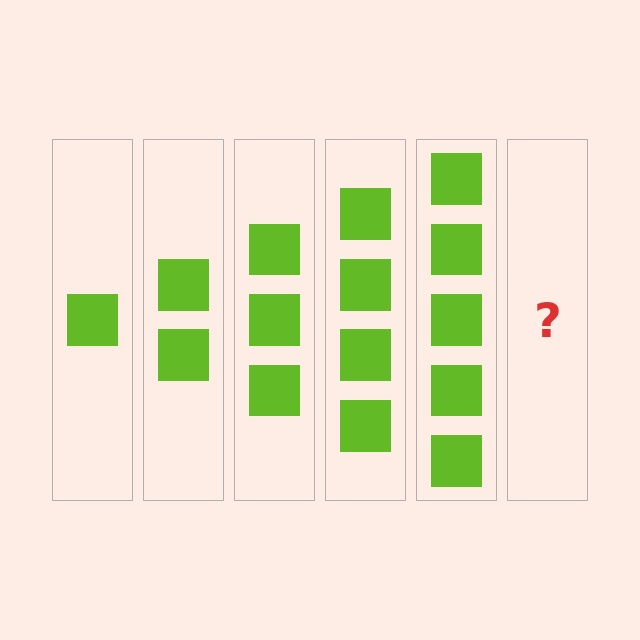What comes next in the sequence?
The next element should be 6 squares.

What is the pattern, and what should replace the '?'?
The pattern is that each step adds one more square. The '?' should be 6 squares.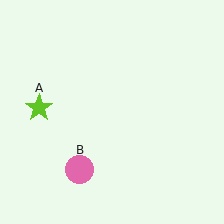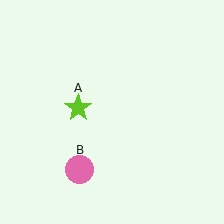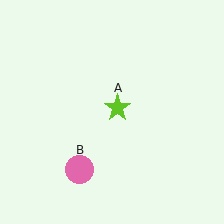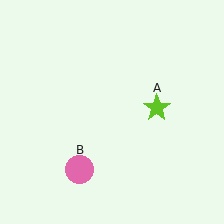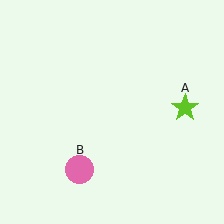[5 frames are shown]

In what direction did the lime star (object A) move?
The lime star (object A) moved right.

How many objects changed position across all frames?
1 object changed position: lime star (object A).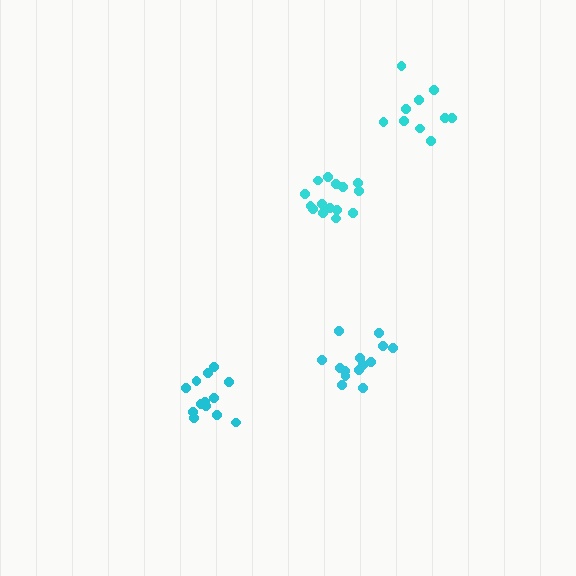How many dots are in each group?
Group 1: 13 dots, Group 2: 15 dots, Group 3: 10 dots, Group 4: 14 dots (52 total).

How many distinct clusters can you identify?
There are 4 distinct clusters.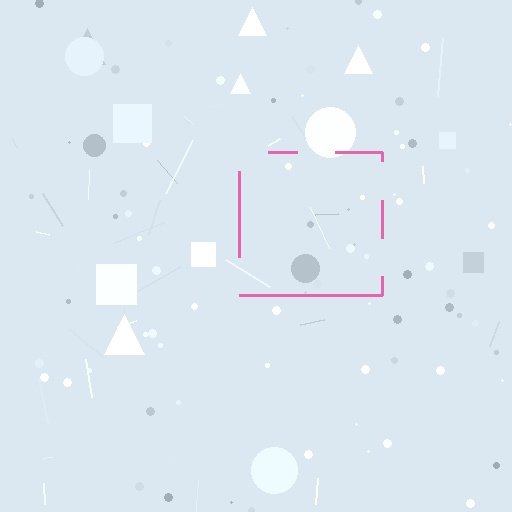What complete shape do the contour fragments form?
The contour fragments form a square.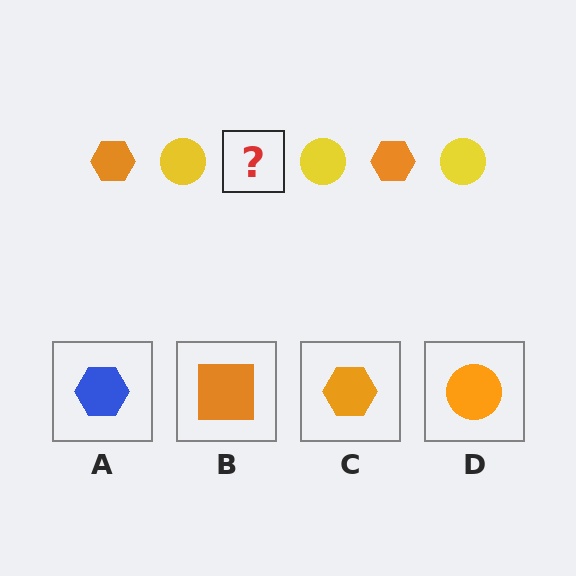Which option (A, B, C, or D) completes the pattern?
C.